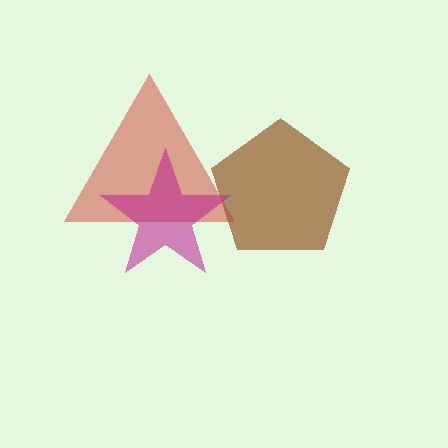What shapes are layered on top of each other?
The layered shapes are: a red triangle, a brown pentagon, a magenta star.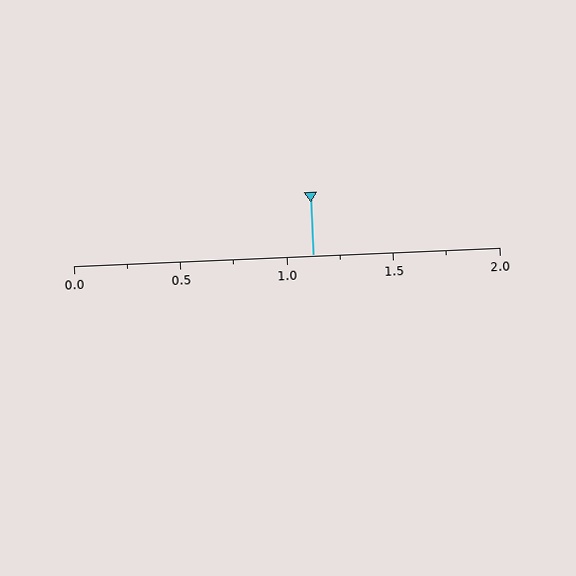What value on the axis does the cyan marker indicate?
The marker indicates approximately 1.12.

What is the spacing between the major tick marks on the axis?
The major ticks are spaced 0.5 apart.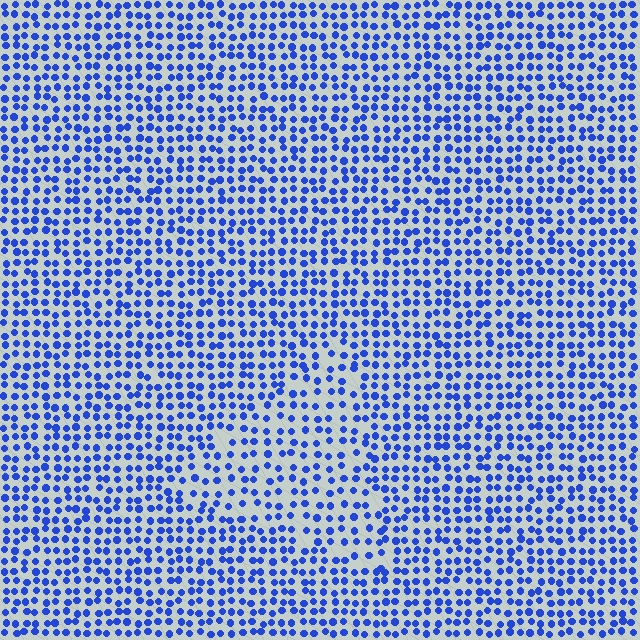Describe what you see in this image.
The image contains small blue elements arranged at two different densities. A triangle-shaped region is visible where the elements are less densely packed than the surrounding area.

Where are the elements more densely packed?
The elements are more densely packed outside the triangle boundary.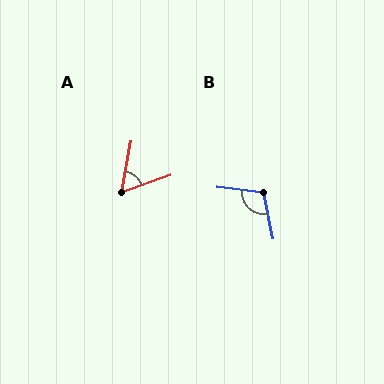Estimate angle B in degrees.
Approximately 109 degrees.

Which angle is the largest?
B, at approximately 109 degrees.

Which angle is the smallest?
A, at approximately 60 degrees.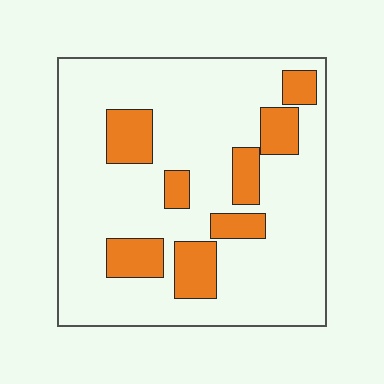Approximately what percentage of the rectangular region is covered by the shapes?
Approximately 20%.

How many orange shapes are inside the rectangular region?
8.